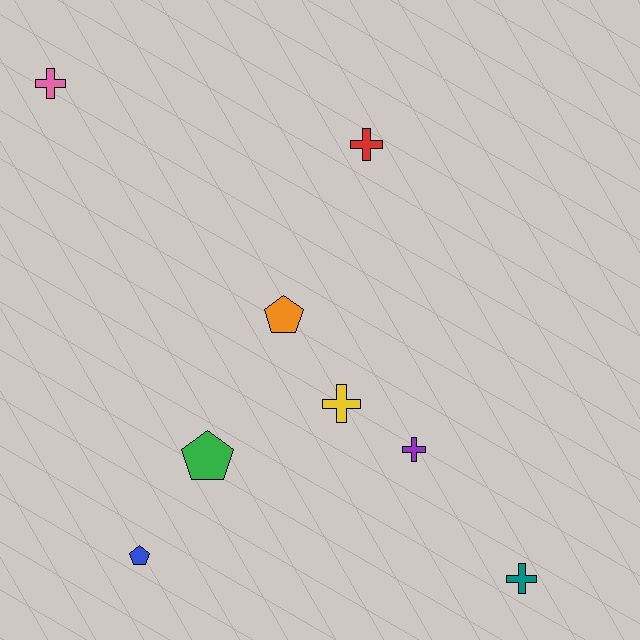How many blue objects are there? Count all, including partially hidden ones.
There is 1 blue object.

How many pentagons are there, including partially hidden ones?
There are 3 pentagons.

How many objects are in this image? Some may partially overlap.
There are 8 objects.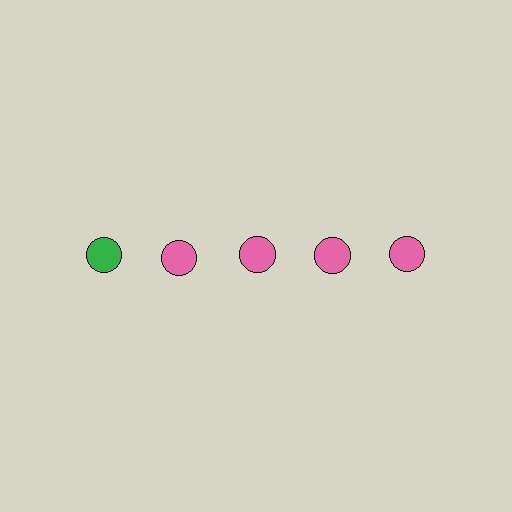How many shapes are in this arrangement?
There are 5 shapes arranged in a grid pattern.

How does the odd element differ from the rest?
It has a different color: green instead of pink.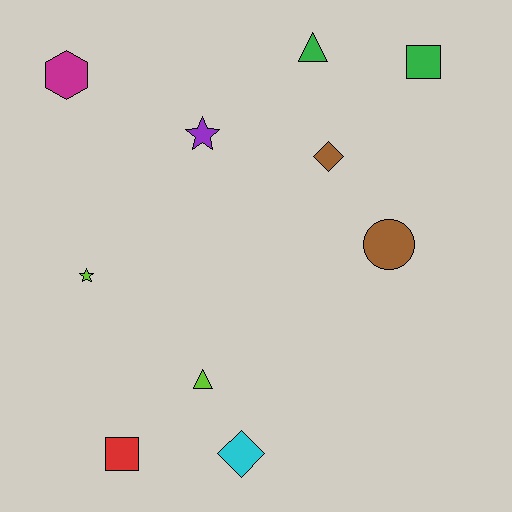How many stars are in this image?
There are 2 stars.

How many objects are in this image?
There are 10 objects.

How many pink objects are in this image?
There are no pink objects.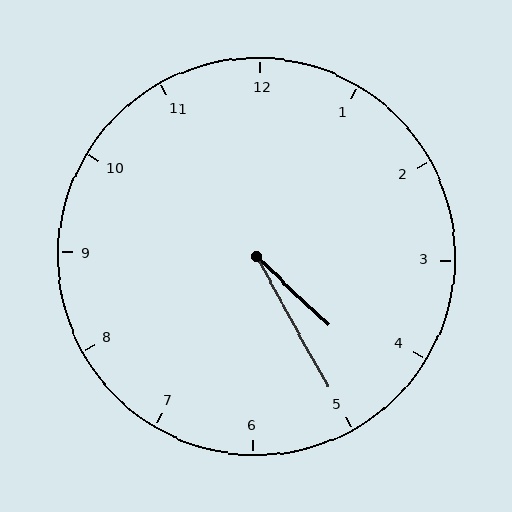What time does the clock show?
4:25.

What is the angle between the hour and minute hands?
Approximately 18 degrees.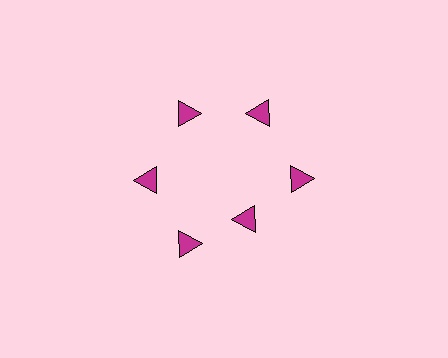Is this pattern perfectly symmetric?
No. The 6 magenta triangles are arranged in a ring, but one element near the 5 o'clock position is pulled inward toward the center, breaking the 6-fold rotational symmetry.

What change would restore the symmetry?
The symmetry would be restored by moving it outward, back onto the ring so that all 6 triangles sit at equal angles and equal distance from the center.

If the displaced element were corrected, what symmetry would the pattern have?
It would have 6-fold rotational symmetry — the pattern would map onto itself every 60 degrees.